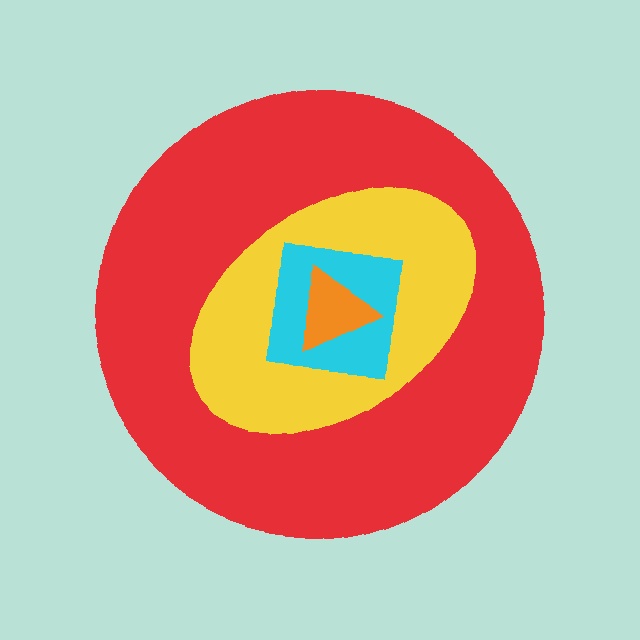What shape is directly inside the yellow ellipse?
The cyan square.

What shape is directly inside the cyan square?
The orange triangle.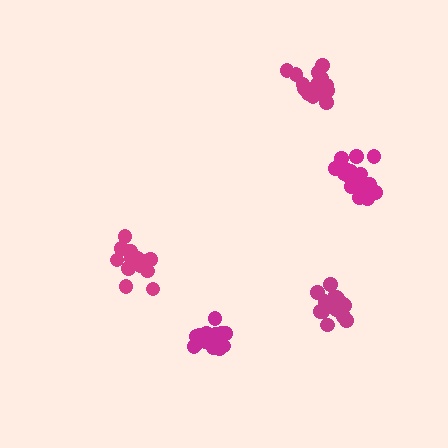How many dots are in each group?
Group 1: 17 dots, Group 2: 15 dots, Group 3: 14 dots, Group 4: 19 dots, Group 5: 17 dots (82 total).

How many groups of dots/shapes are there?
There are 5 groups.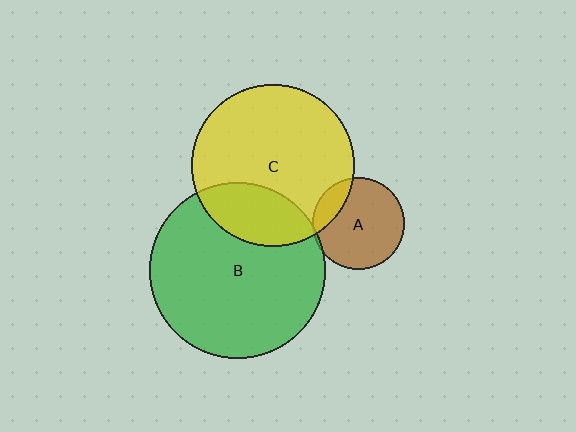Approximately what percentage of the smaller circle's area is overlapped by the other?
Approximately 5%.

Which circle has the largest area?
Circle B (green).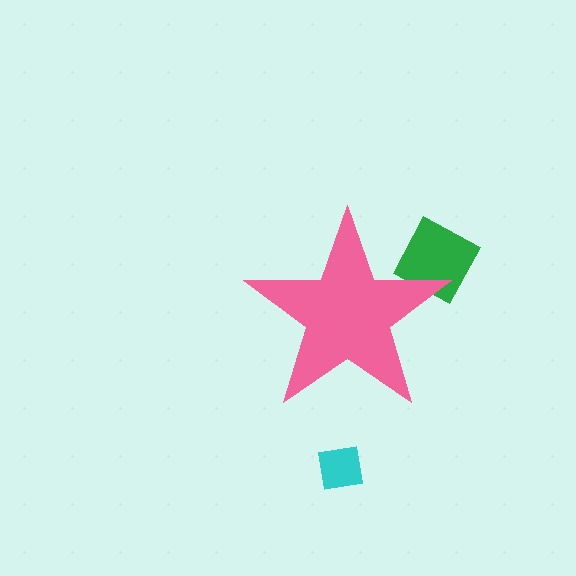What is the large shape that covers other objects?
A pink star.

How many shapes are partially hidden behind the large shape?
2 shapes are partially hidden.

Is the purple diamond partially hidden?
Yes, the purple diamond is partially hidden behind the pink star.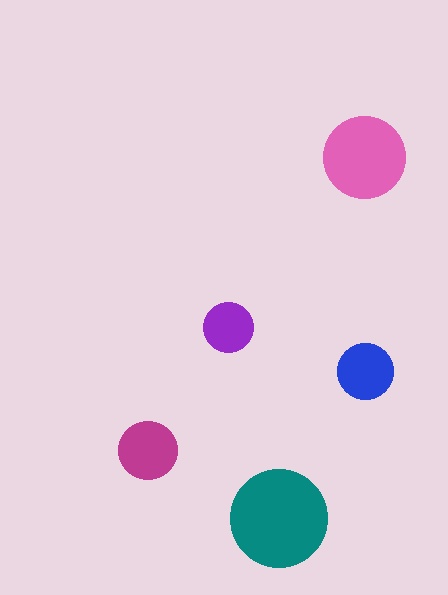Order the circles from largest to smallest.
the teal one, the pink one, the magenta one, the blue one, the purple one.